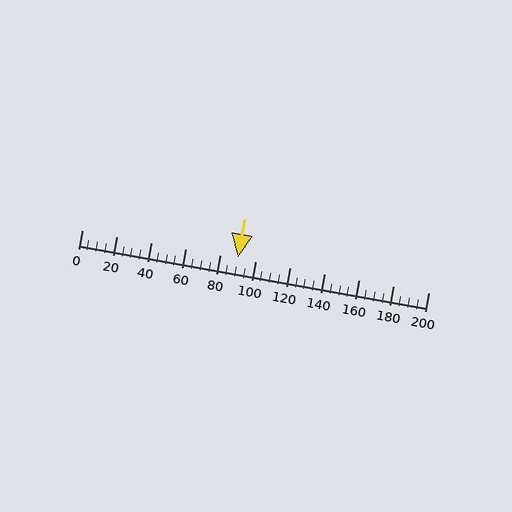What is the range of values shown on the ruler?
The ruler shows values from 0 to 200.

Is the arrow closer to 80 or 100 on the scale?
The arrow is closer to 100.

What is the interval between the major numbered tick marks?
The major tick marks are spaced 20 units apart.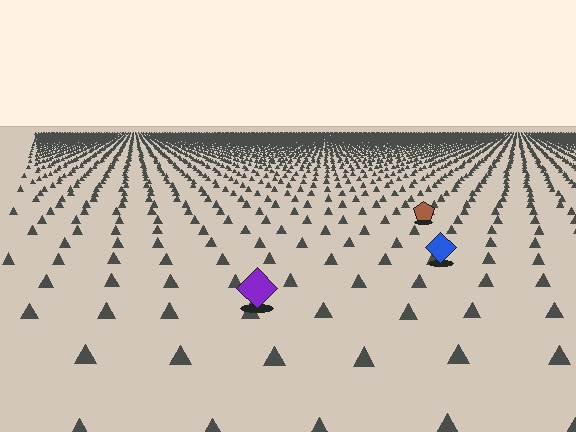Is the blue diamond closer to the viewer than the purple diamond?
No. The purple diamond is closer — you can tell from the texture gradient: the ground texture is coarser near it.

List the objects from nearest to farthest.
From nearest to farthest: the purple diamond, the blue diamond, the brown pentagon.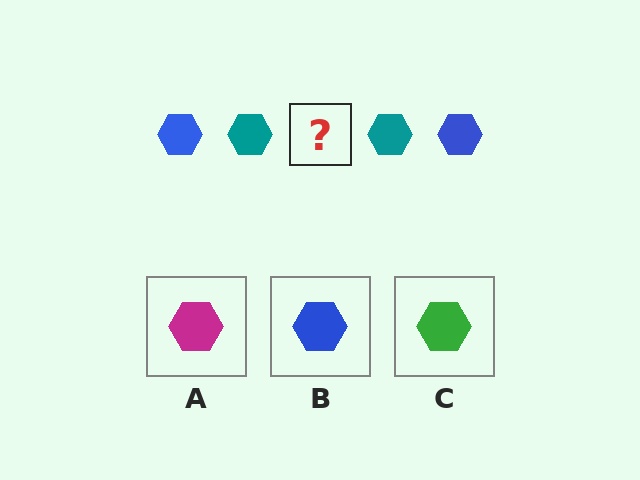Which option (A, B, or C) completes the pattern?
B.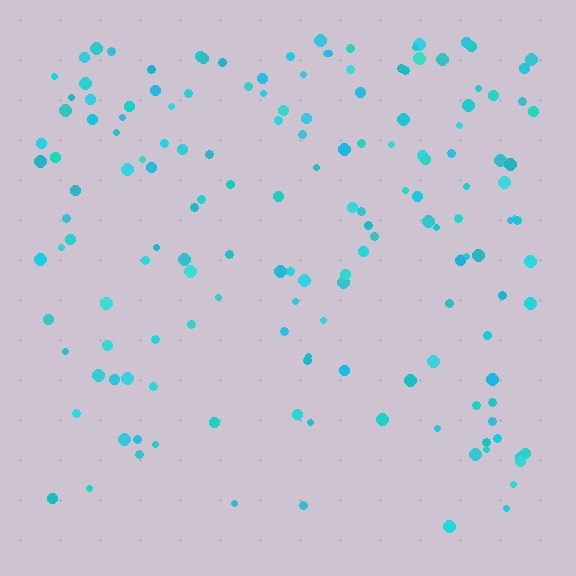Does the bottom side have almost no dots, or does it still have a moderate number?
Still a moderate number, just noticeably fewer than the top.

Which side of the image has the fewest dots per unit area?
The bottom.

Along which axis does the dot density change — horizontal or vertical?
Vertical.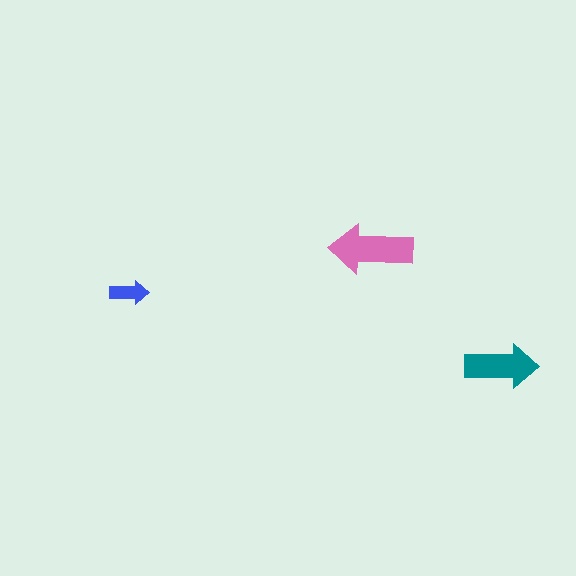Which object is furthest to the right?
The teal arrow is rightmost.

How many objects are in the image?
There are 3 objects in the image.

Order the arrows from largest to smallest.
the pink one, the teal one, the blue one.